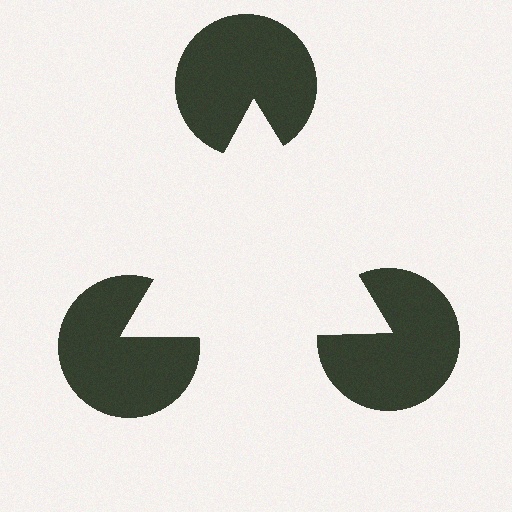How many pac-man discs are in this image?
There are 3 — one at each vertex of the illusory triangle.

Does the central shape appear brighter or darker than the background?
It typically appears slightly brighter than the background, even though no actual brightness change is drawn.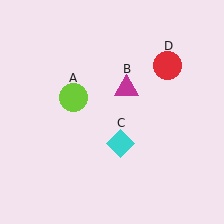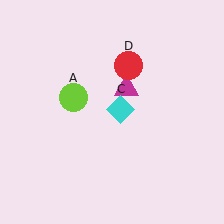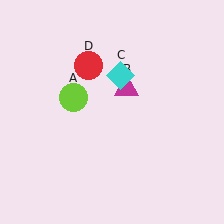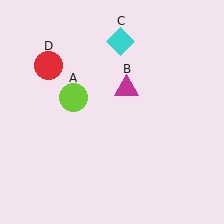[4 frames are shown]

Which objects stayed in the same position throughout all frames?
Lime circle (object A) and magenta triangle (object B) remained stationary.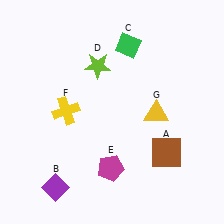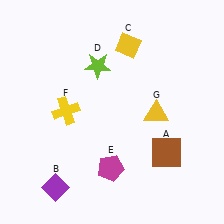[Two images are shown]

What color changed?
The diamond (C) changed from green in Image 1 to yellow in Image 2.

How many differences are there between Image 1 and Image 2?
There is 1 difference between the two images.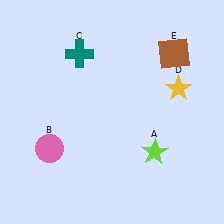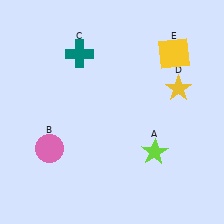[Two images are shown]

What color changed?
The square (E) changed from brown in Image 1 to yellow in Image 2.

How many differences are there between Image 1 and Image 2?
There is 1 difference between the two images.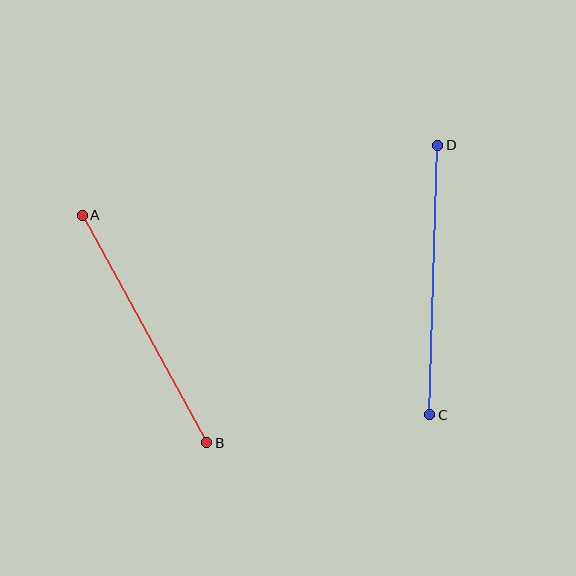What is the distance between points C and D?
The distance is approximately 270 pixels.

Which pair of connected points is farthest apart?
Points C and D are farthest apart.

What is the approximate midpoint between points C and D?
The midpoint is at approximately (434, 280) pixels.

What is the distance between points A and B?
The distance is approximately 260 pixels.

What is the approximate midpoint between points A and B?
The midpoint is at approximately (145, 329) pixels.